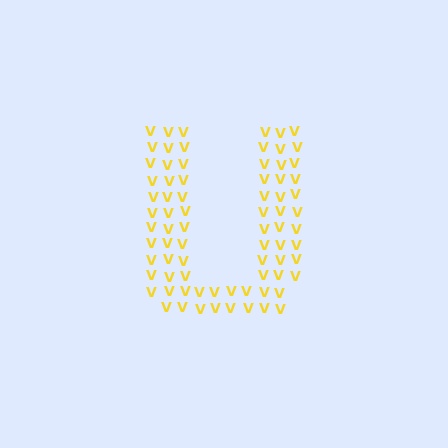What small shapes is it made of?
It is made of small letter V's.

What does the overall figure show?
The overall figure shows the letter U.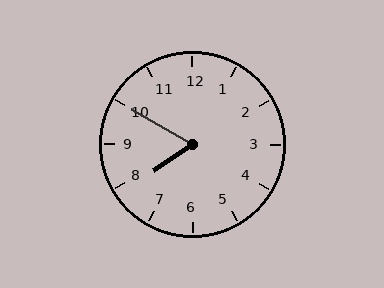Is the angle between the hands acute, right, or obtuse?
It is acute.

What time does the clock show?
7:50.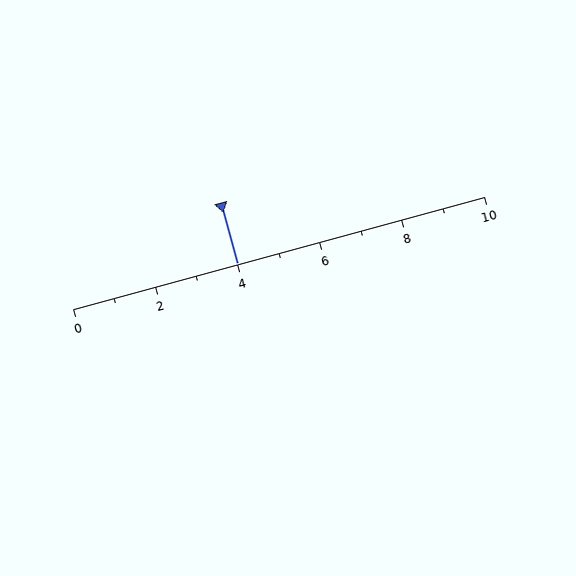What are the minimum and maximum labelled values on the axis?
The axis runs from 0 to 10.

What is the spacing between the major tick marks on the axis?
The major ticks are spaced 2 apart.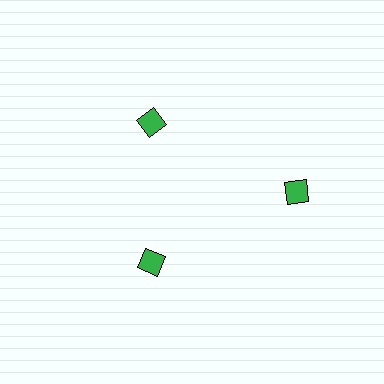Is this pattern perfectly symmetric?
No. The 3 green diamonds are arranged in a ring, but one element near the 3 o'clock position is pushed outward from the center, breaking the 3-fold rotational symmetry.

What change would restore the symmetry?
The symmetry would be restored by moving it inward, back onto the ring so that all 3 diamonds sit at equal angles and equal distance from the center.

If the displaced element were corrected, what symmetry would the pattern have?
It would have 3-fold rotational symmetry — the pattern would map onto itself every 120 degrees.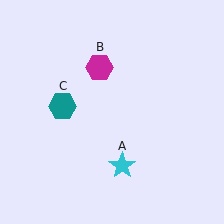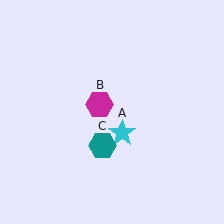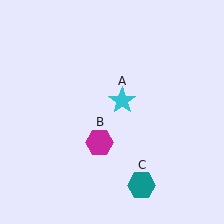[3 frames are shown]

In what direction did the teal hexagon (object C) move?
The teal hexagon (object C) moved down and to the right.